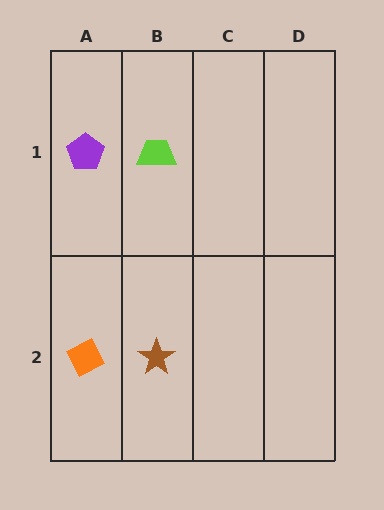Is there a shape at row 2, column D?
No, that cell is empty.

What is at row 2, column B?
A brown star.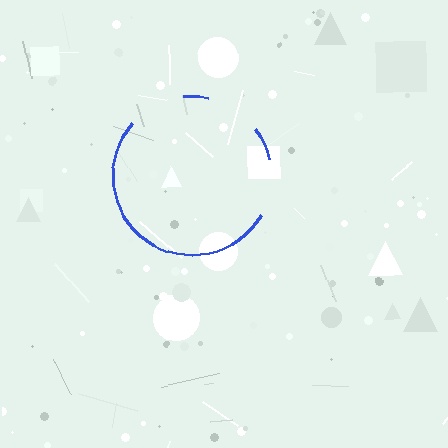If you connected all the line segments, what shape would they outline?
They would outline a circle.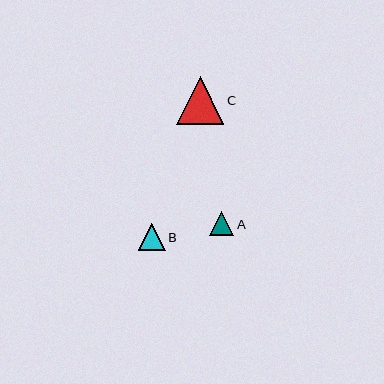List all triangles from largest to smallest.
From largest to smallest: C, B, A.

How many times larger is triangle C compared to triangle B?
Triangle C is approximately 1.8 times the size of triangle B.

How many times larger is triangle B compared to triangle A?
Triangle B is approximately 1.1 times the size of triangle A.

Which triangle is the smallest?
Triangle A is the smallest with a size of approximately 24 pixels.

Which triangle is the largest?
Triangle C is the largest with a size of approximately 48 pixels.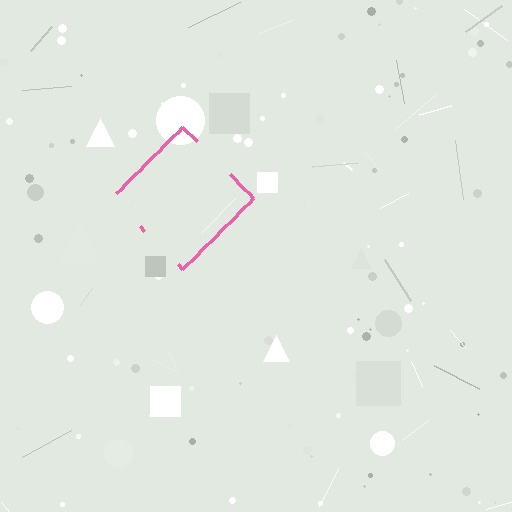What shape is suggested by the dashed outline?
The dashed outline suggests a diamond.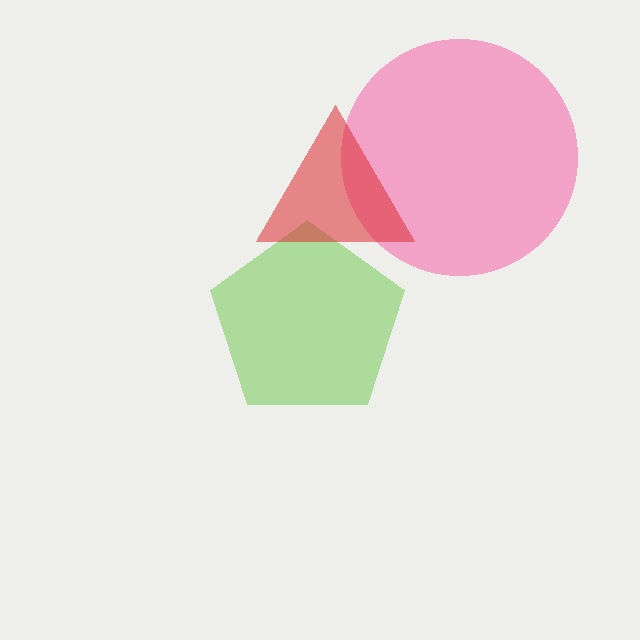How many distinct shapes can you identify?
There are 3 distinct shapes: a lime pentagon, a pink circle, a red triangle.